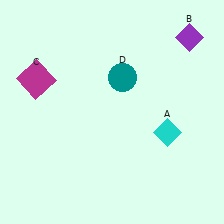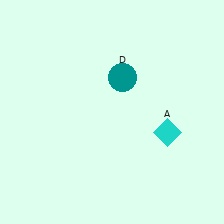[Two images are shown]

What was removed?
The purple diamond (B), the magenta square (C) were removed in Image 2.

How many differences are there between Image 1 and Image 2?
There are 2 differences between the two images.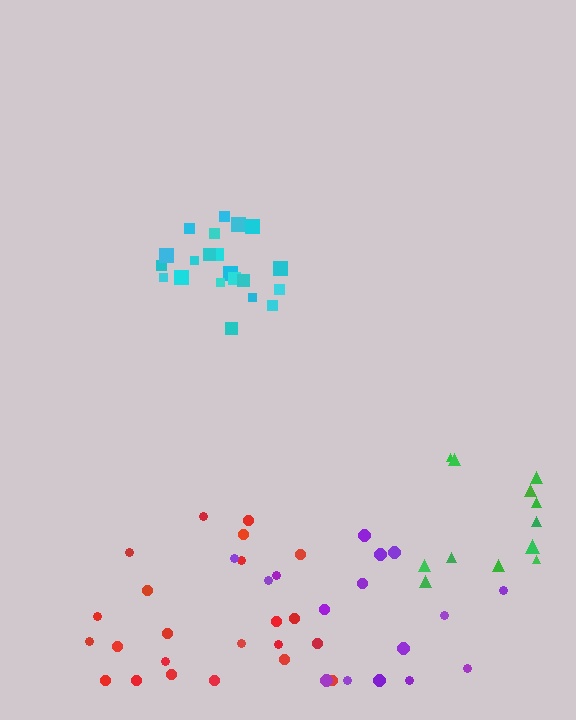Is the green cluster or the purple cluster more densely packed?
Purple.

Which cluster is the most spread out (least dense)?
Green.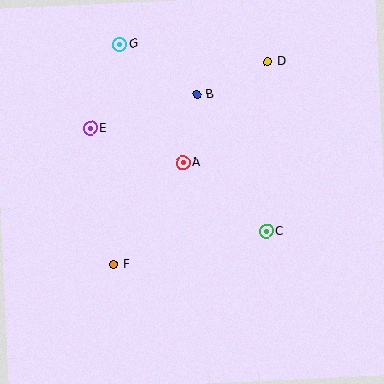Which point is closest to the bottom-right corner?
Point C is closest to the bottom-right corner.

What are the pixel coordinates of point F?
Point F is at (114, 264).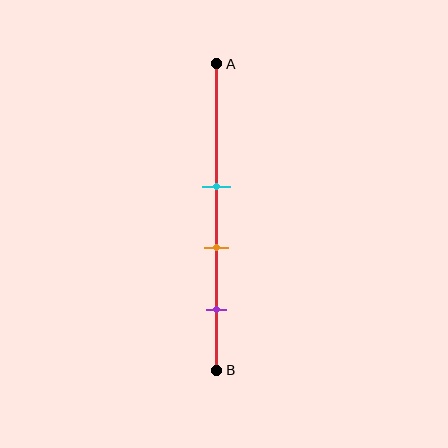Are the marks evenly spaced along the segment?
Yes, the marks are approximately evenly spaced.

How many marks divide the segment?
There are 3 marks dividing the segment.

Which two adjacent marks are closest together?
The cyan and orange marks are the closest adjacent pair.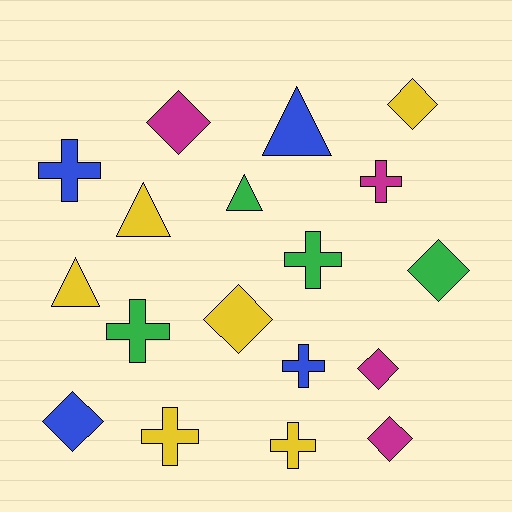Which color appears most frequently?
Yellow, with 6 objects.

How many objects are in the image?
There are 18 objects.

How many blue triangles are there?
There is 1 blue triangle.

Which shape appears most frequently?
Cross, with 7 objects.